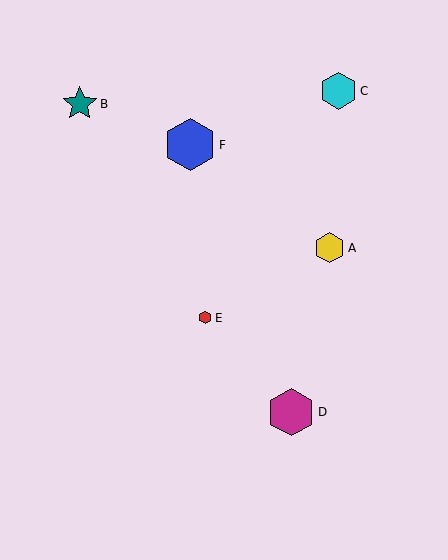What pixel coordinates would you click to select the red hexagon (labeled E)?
Click at (205, 318) to select the red hexagon E.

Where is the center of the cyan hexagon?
The center of the cyan hexagon is at (338, 91).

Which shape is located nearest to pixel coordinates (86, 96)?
The teal star (labeled B) at (80, 104) is nearest to that location.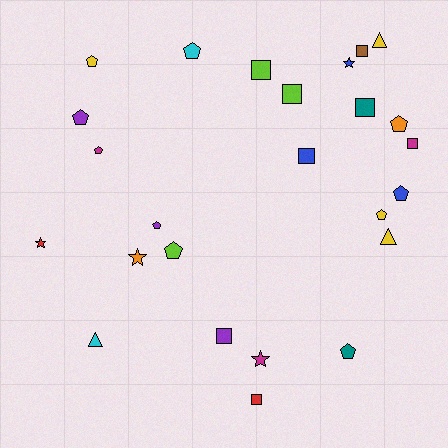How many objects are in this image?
There are 25 objects.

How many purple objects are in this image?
There are 3 purple objects.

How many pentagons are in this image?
There are 10 pentagons.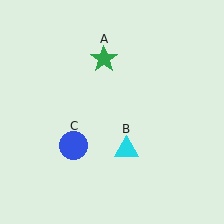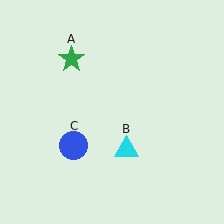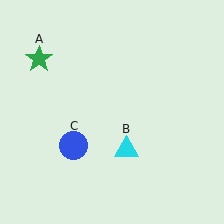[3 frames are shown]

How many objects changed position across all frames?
1 object changed position: green star (object A).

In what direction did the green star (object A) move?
The green star (object A) moved left.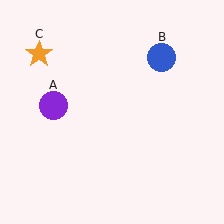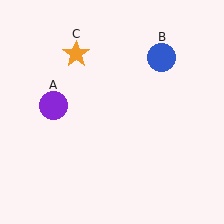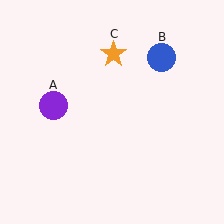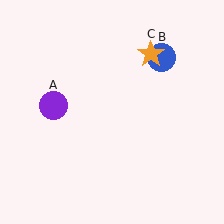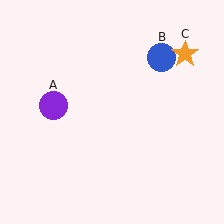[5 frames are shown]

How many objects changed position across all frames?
1 object changed position: orange star (object C).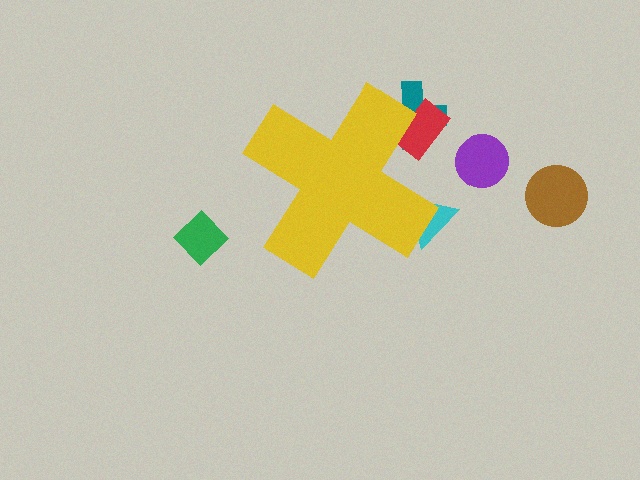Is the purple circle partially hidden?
No, the purple circle is fully visible.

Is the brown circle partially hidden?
No, the brown circle is fully visible.